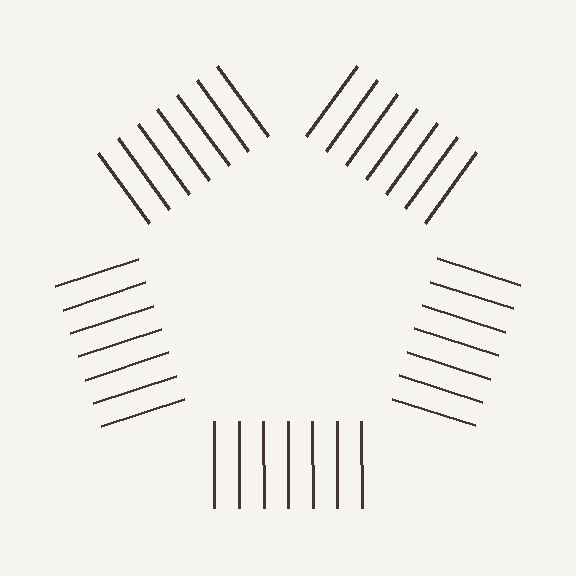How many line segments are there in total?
35 — 7 along each of the 5 edges.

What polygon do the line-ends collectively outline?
An illusory pentagon — the line segments terminate on its edges but no continuous stroke is drawn.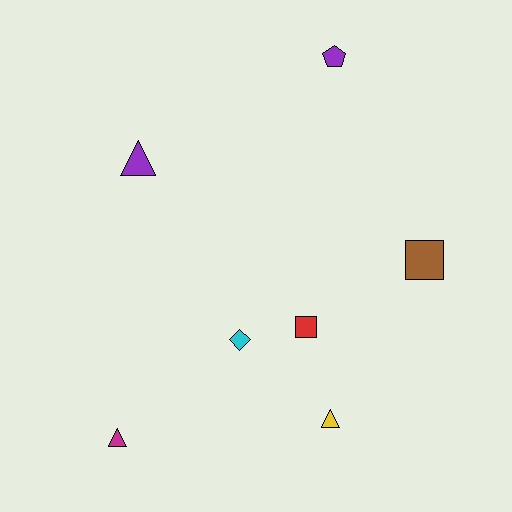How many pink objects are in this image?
There are no pink objects.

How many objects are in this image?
There are 7 objects.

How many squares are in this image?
There are 2 squares.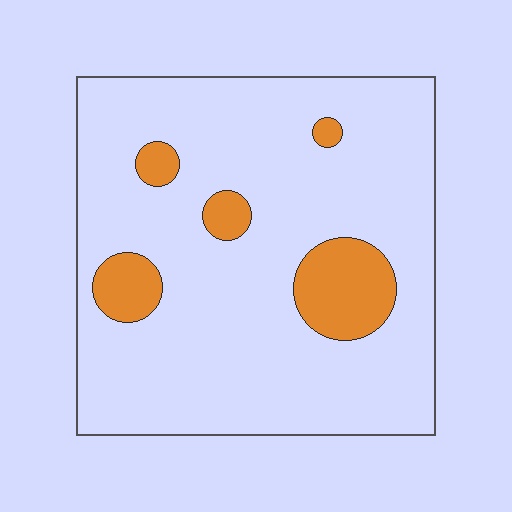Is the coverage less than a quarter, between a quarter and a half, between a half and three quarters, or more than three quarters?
Less than a quarter.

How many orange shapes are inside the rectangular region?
5.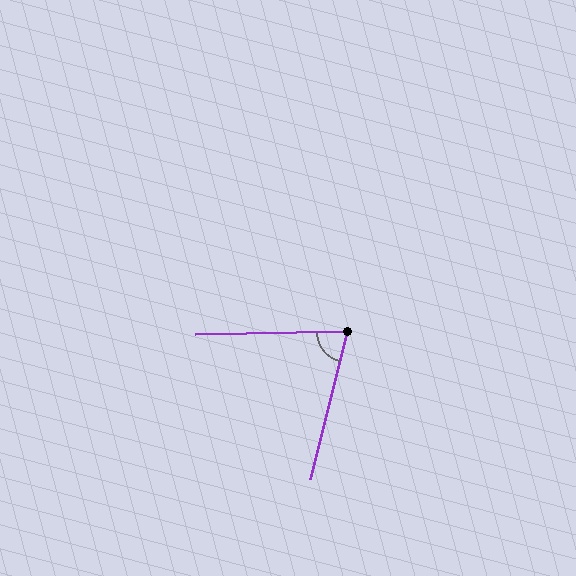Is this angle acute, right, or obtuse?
It is acute.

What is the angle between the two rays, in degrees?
Approximately 75 degrees.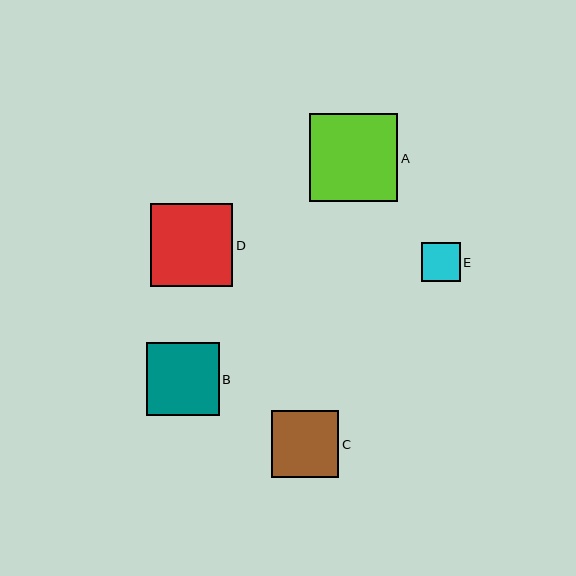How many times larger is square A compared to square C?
Square A is approximately 1.3 times the size of square C.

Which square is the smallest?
Square E is the smallest with a size of approximately 39 pixels.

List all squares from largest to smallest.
From largest to smallest: A, D, B, C, E.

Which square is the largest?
Square A is the largest with a size of approximately 88 pixels.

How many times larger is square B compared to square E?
Square B is approximately 1.9 times the size of square E.